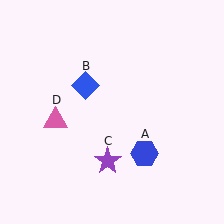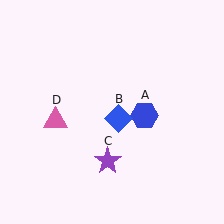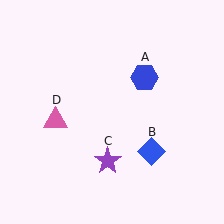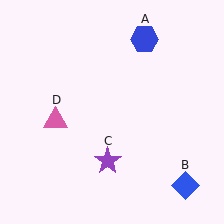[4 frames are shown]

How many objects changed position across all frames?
2 objects changed position: blue hexagon (object A), blue diamond (object B).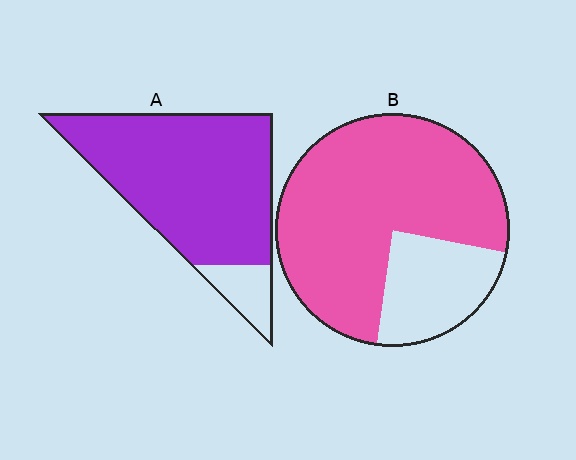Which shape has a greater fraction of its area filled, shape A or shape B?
Shape A.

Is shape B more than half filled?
Yes.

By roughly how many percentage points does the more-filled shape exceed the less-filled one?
By roughly 10 percentage points (A over B).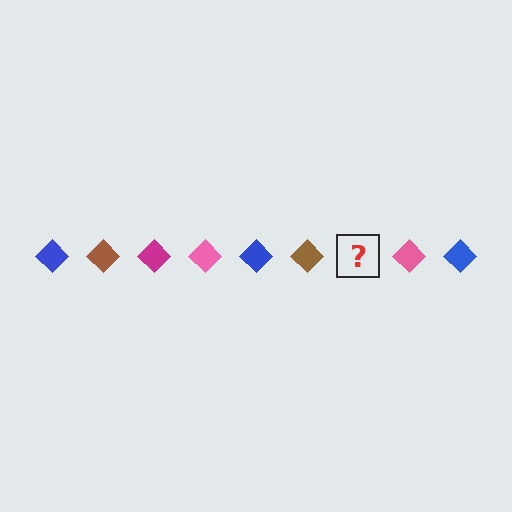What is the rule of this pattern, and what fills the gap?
The rule is that the pattern cycles through blue, brown, magenta, pink diamonds. The gap should be filled with a magenta diamond.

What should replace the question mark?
The question mark should be replaced with a magenta diamond.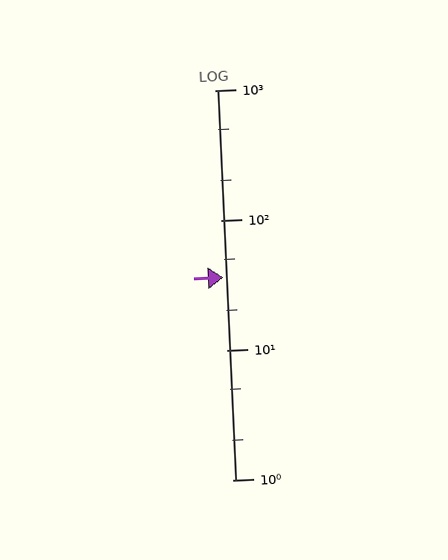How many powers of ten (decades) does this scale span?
The scale spans 3 decades, from 1 to 1000.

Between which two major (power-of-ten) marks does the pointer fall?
The pointer is between 10 and 100.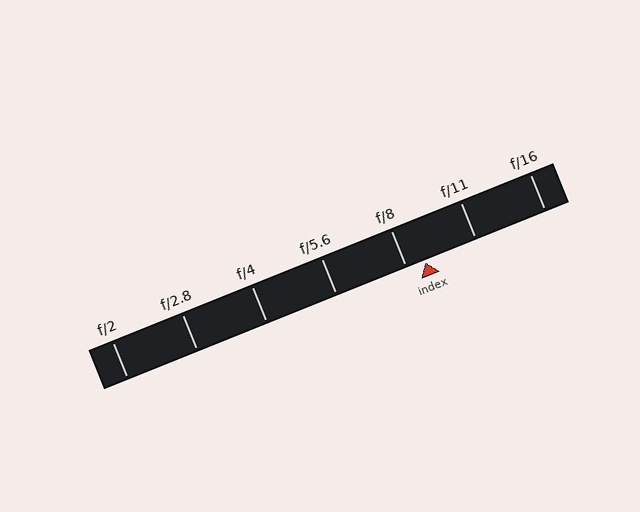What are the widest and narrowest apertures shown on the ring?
The widest aperture shown is f/2 and the narrowest is f/16.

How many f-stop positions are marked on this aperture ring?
There are 7 f-stop positions marked.